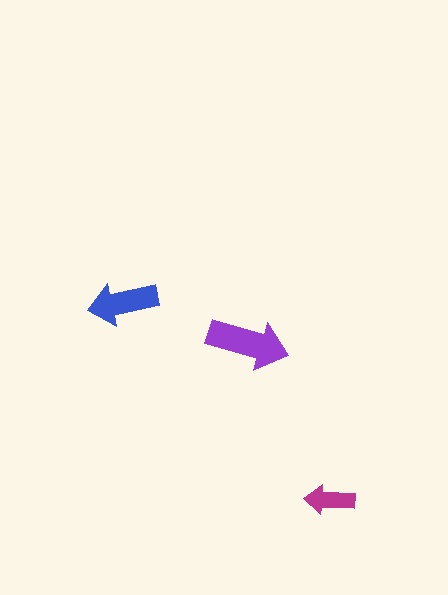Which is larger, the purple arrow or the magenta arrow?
The purple one.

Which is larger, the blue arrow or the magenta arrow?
The blue one.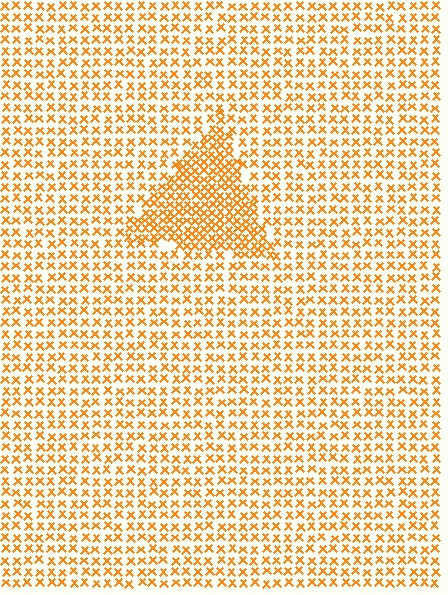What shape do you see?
I see a triangle.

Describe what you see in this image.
The image contains small orange elements arranged at two different densities. A triangle-shaped region is visible where the elements are more densely packed than the surrounding area.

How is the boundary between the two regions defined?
The boundary is defined by a change in element density (approximately 1.8x ratio). All elements are the same color, size, and shape.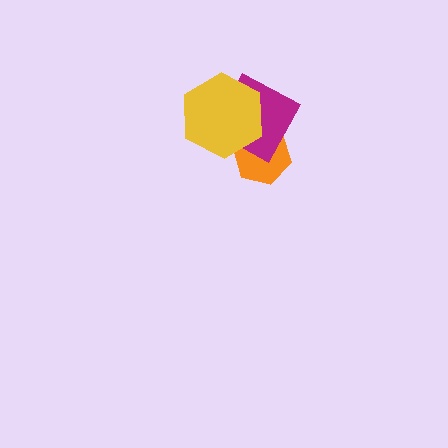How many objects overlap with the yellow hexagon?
2 objects overlap with the yellow hexagon.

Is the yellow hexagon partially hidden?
No, no other shape covers it.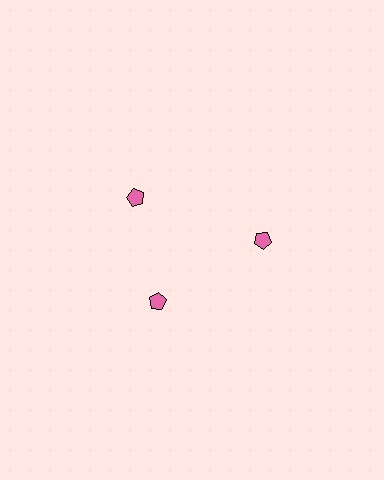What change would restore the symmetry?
The symmetry would be restored by rotating it back into even spacing with its neighbors so that all 3 pentagons sit at equal angles and equal distance from the center.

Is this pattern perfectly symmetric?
No. The 3 pink pentagons are arranged in a ring, but one element near the 11 o'clock position is rotated out of alignment along the ring, breaking the 3-fold rotational symmetry.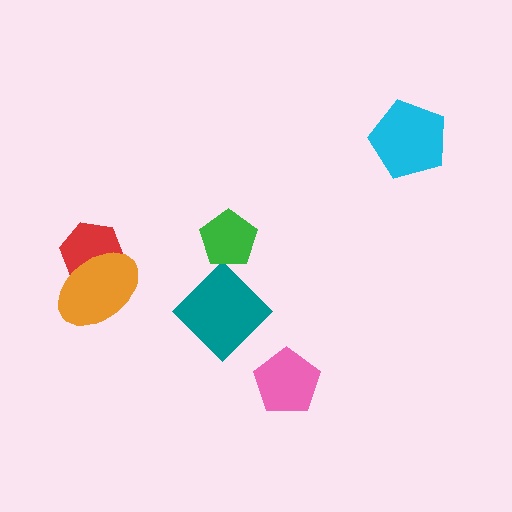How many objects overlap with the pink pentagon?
0 objects overlap with the pink pentagon.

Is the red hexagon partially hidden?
Yes, it is partially covered by another shape.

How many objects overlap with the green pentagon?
0 objects overlap with the green pentagon.